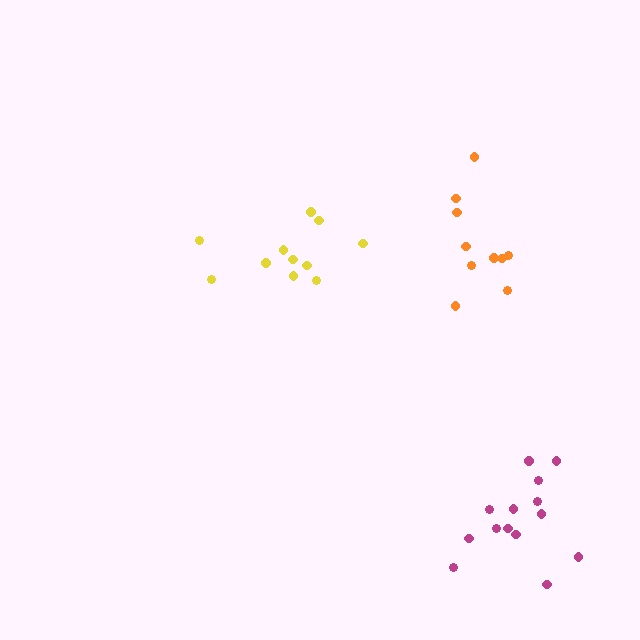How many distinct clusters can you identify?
There are 3 distinct clusters.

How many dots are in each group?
Group 1: 14 dots, Group 2: 11 dots, Group 3: 10 dots (35 total).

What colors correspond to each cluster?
The clusters are colored: magenta, yellow, orange.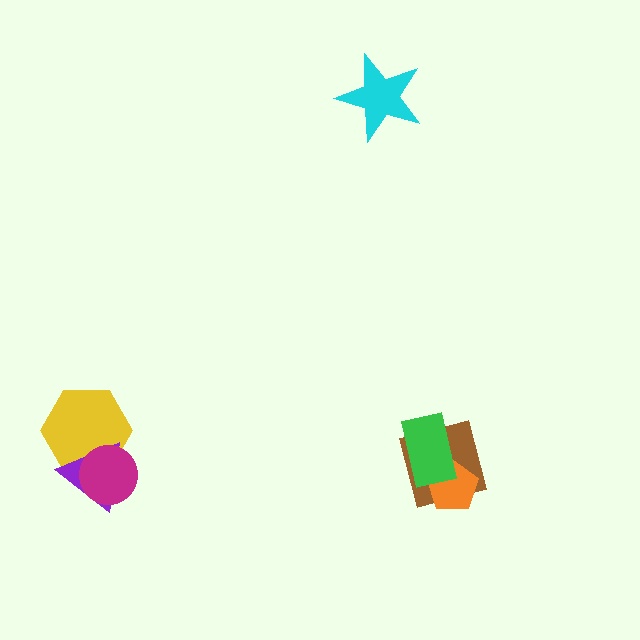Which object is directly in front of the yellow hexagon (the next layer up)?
The purple triangle is directly in front of the yellow hexagon.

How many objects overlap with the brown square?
2 objects overlap with the brown square.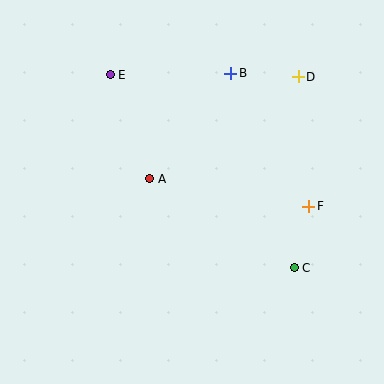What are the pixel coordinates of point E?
Point E is at (110, 75).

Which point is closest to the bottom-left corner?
Point A is closest to the bottom-left corner.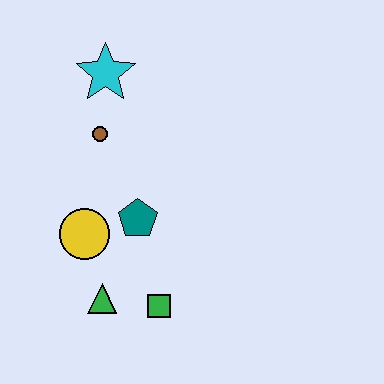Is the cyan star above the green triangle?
Yes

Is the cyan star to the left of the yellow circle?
No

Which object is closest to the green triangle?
The green square is closest to the green triangle.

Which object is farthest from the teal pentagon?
The cyan star is farthest from the teal pentagon.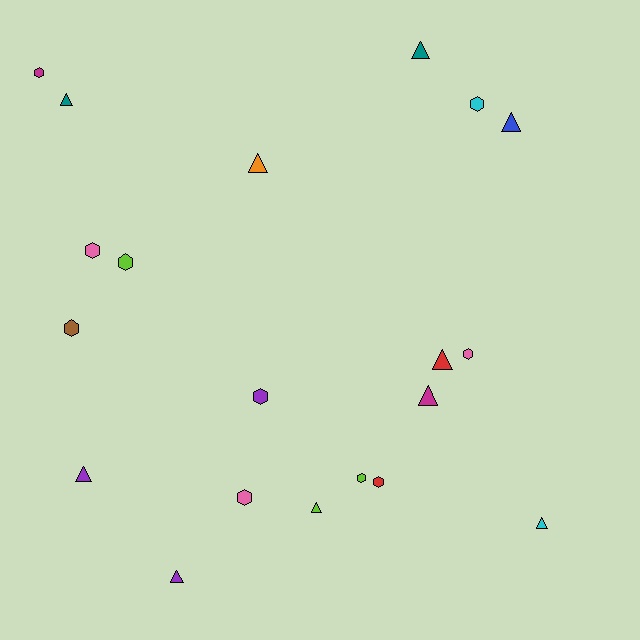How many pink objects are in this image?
There are 3 pink objects.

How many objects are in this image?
There are 20 objects.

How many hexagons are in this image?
There are 10 hexagons.